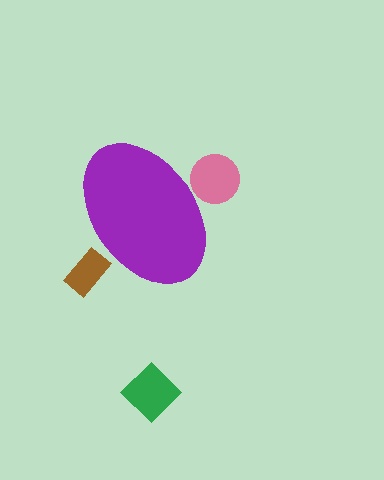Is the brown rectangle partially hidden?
Yes, the brown rectangle is partially hidden behind the purple ellipse.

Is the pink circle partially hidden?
Yes, the pink circle is partially hidden behind the purple ellipse.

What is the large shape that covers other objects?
A purple ellipse.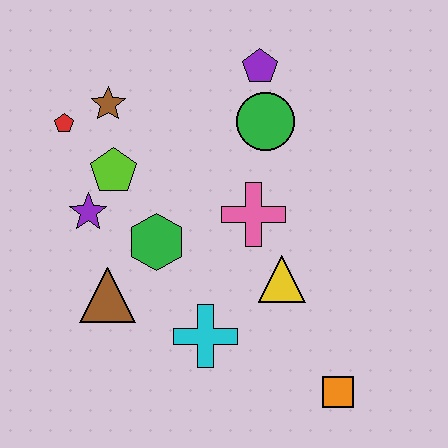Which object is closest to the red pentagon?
The brown star is closest to the red pentagon.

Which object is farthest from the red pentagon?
The orange square is farthest from the red pentagon.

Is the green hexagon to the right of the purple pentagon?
No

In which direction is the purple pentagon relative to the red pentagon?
The purple pentagon is to the right of the red pentagon.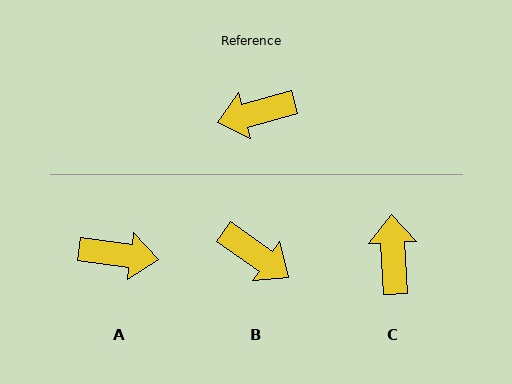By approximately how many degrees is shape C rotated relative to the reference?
Approximately 102 degrees clockwise.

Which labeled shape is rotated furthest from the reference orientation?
A, about 157 degrees away.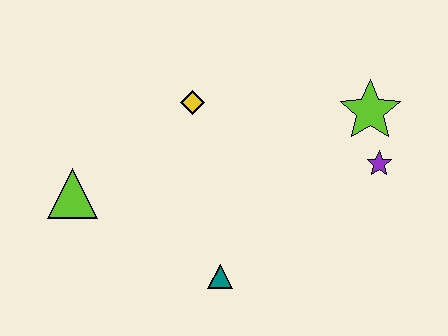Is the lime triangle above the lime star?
No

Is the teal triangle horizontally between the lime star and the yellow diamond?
Yes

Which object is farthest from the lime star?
The lime triangle is farthest from the lime star.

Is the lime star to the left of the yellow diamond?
No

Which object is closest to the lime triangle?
The yellow diamond is closest to the lime triangle.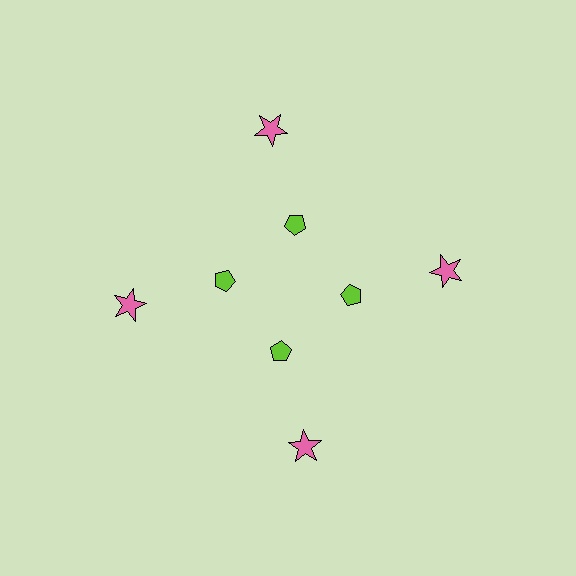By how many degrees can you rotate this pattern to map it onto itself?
The pattern maps onto itself every 90 degrees of rotation.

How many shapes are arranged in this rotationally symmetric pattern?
There are 8 shapes, arranged in 4 groups of 2.